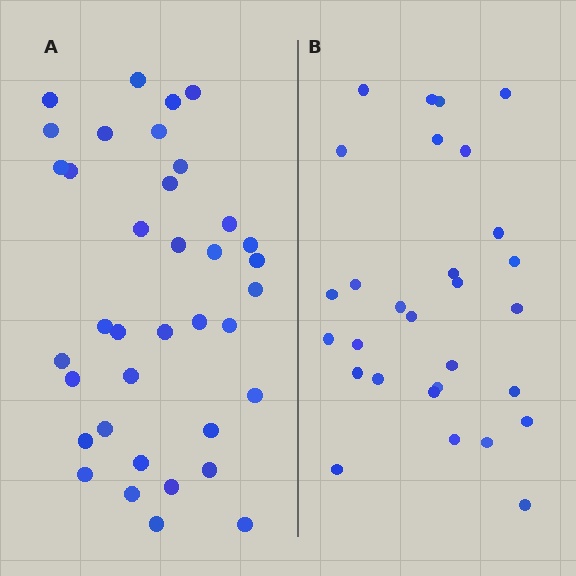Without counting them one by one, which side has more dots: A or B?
Region A (the left region) has more dots.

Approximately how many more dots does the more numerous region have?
Region A has roughly 8 or so more dots than region B.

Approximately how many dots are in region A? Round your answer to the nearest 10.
About 40 dots. (The exact count is 37, which rounds to 40.)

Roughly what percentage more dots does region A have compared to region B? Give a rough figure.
About 30% more.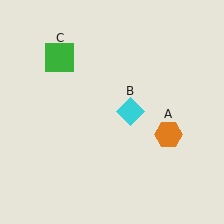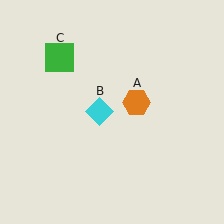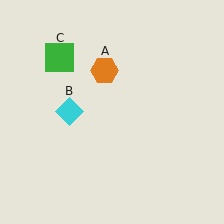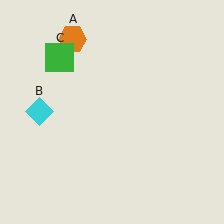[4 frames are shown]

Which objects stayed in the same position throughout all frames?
Green square (object C) remained stationary.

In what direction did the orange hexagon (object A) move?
The orange hexagon (object A) moved up and to the left.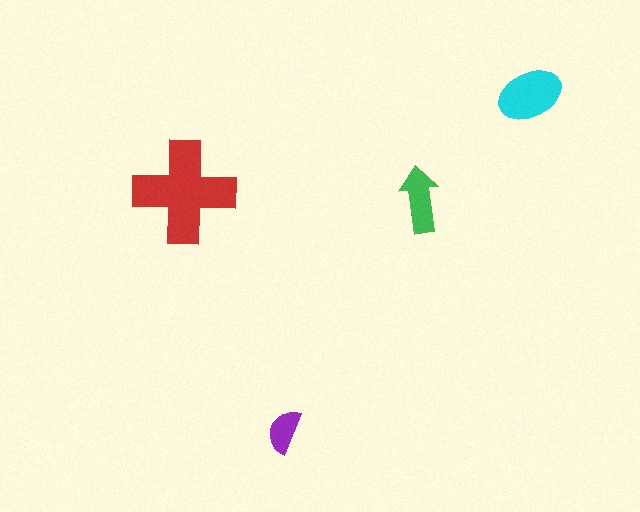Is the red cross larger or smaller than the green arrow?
Larger.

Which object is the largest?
The red cross.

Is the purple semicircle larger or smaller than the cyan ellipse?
Smaller.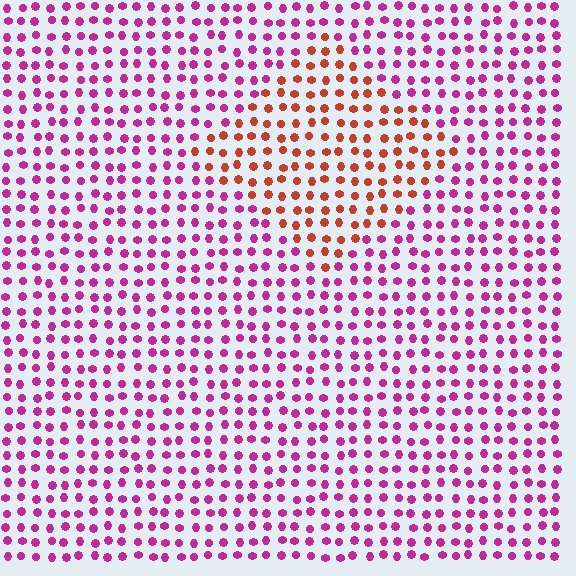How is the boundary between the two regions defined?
The boundary is defined purely by a slight shift in hue (about 53 degrees). Spacing, size, and orientation are identical on both sides.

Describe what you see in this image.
The image is filled with small magenta elements in a uniform arrangement. A diamond-shaped region is visible where the elements are tinted to a slightly different hue, forming a subtle color boundary.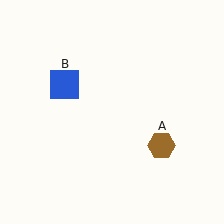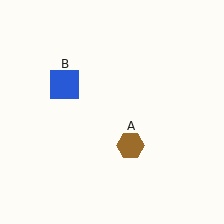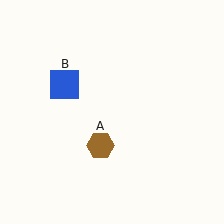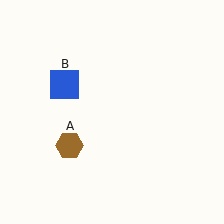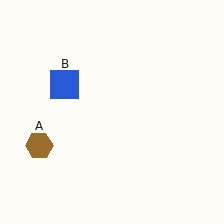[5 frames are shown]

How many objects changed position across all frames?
1 object changed position: brown hexagon (object A).